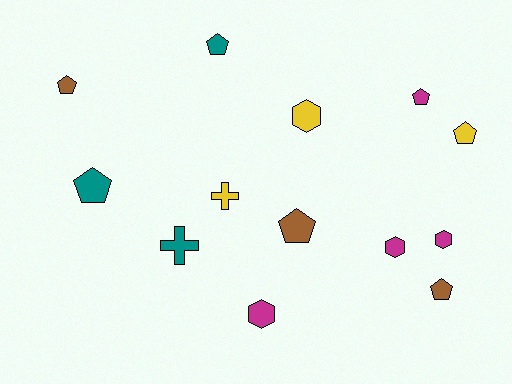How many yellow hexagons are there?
There is 1 yellow hexagon.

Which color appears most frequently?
Magenta, with 4 objects.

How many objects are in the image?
There are 13 objects.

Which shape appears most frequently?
Pentagon, with 7 objects.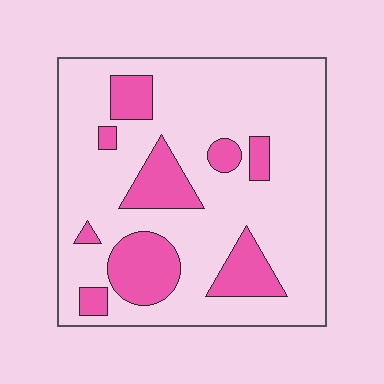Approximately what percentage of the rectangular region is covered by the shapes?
Approximately 20%.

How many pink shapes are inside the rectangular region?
9.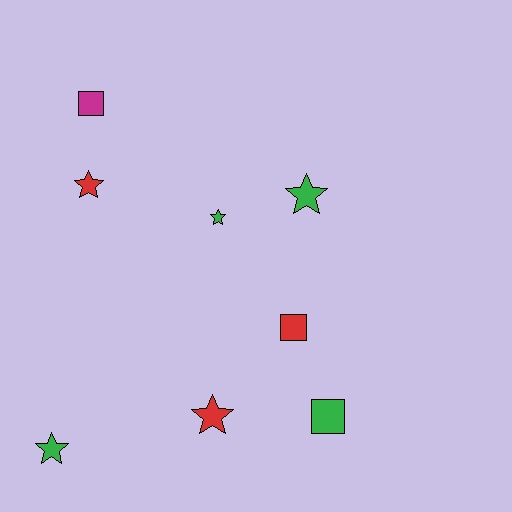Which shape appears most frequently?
Star, with 5 objects.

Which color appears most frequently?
Green, with 4 objects.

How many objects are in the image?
There are 8 objects.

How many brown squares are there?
There are no brown squares.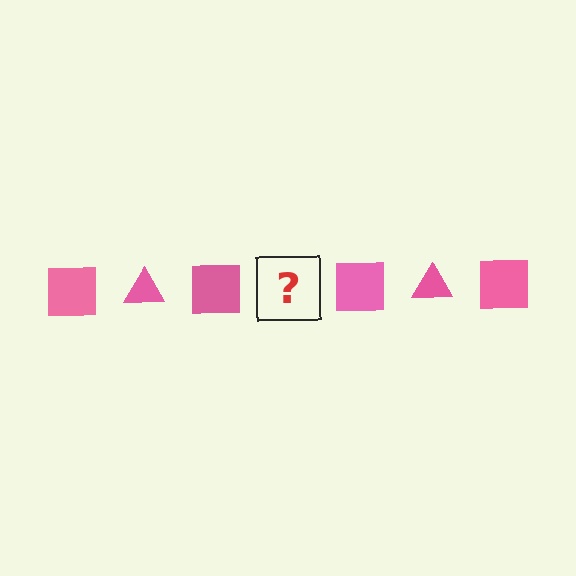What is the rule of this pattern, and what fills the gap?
The rule is that the pattern cycles through square, triangle shapes in pink. The gap should be filled with a pink triangle.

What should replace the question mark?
The question mark should be replaced with a pink triangle.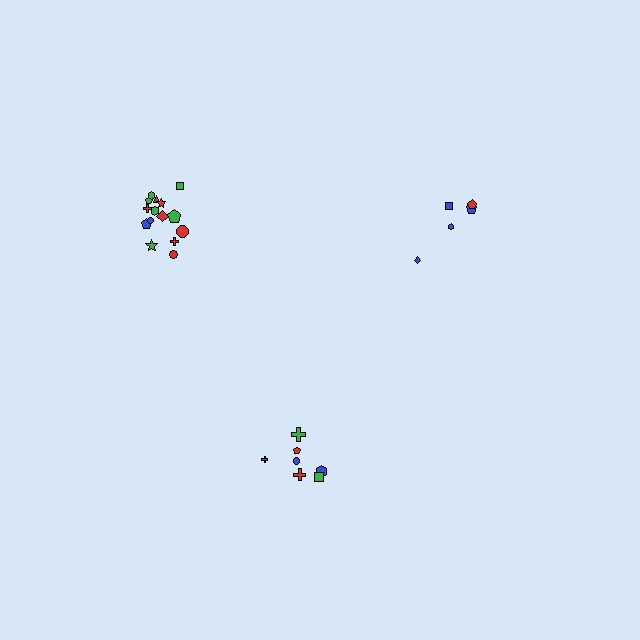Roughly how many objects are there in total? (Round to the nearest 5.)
Roughly 25 objects in total.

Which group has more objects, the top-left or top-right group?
The top-left group.